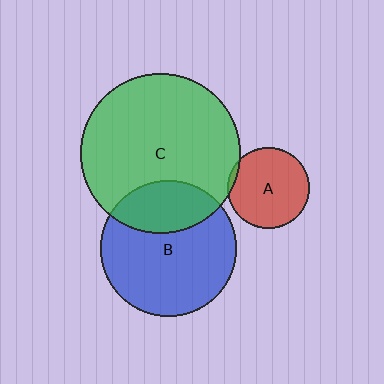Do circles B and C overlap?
Yes.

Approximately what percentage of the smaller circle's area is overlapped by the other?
Approximately 30%.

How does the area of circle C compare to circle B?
Approximately 1.4 times.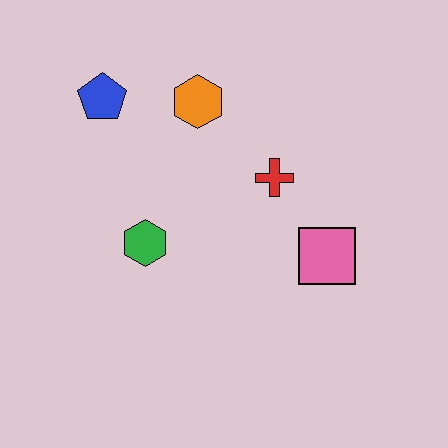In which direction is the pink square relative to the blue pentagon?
The pink square is to the right of the blue pentagon.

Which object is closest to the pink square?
The red cross is closest to the pink square.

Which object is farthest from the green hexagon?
The pink square is farthest from the green hexagon.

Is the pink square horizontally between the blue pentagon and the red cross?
No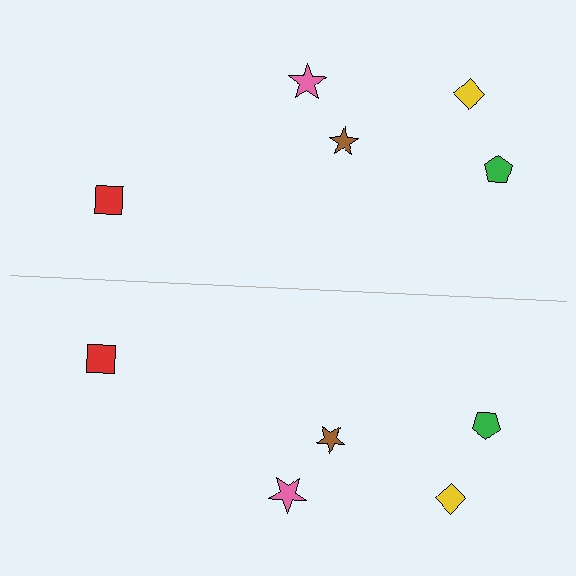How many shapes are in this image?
There are 10 shapes in this image.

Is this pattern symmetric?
Yes, this pattern has bilateral (reflection) symmetry.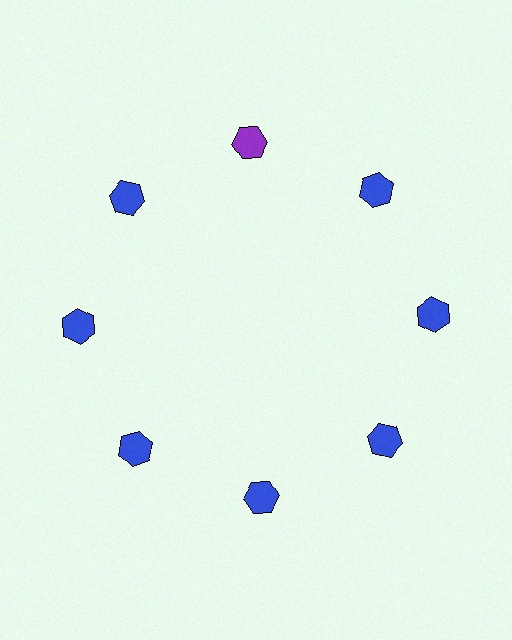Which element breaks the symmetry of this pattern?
The purple hexagon at roughly the 12 o'clock position breaks the symmetry. All other shapes are blue hexagons.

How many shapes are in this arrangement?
There are 8 shapes arranged in a ring pattern.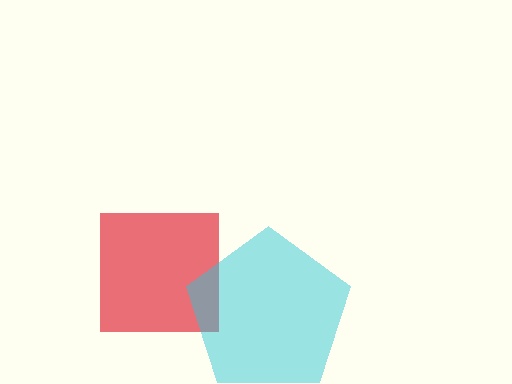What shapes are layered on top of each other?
The layered shapes are: a red square, a cyan pentagon.